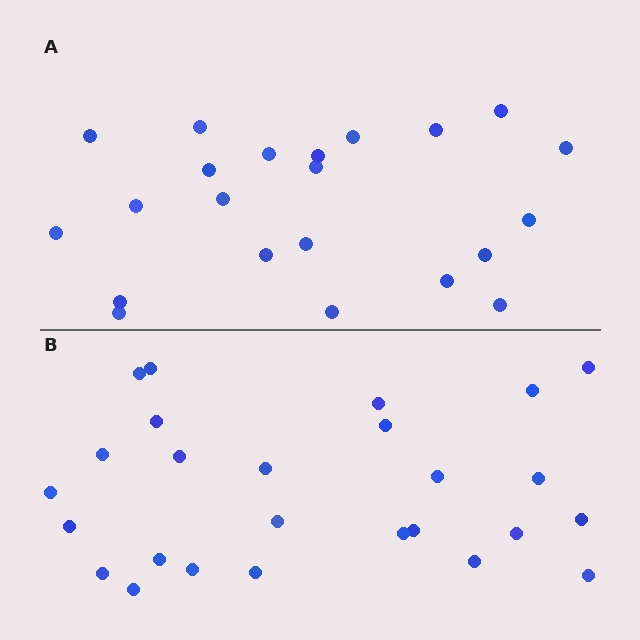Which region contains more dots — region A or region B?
Region B (the bottom region) has more dots.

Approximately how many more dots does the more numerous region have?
Region B has about 4 more dots than region A.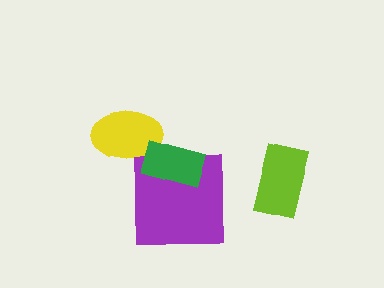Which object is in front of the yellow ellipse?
The green rectangle is in front of the yellow ellipse.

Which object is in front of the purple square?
The green rectangle is in front of the purple square.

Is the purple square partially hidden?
Yes, it is partially covered by another shape.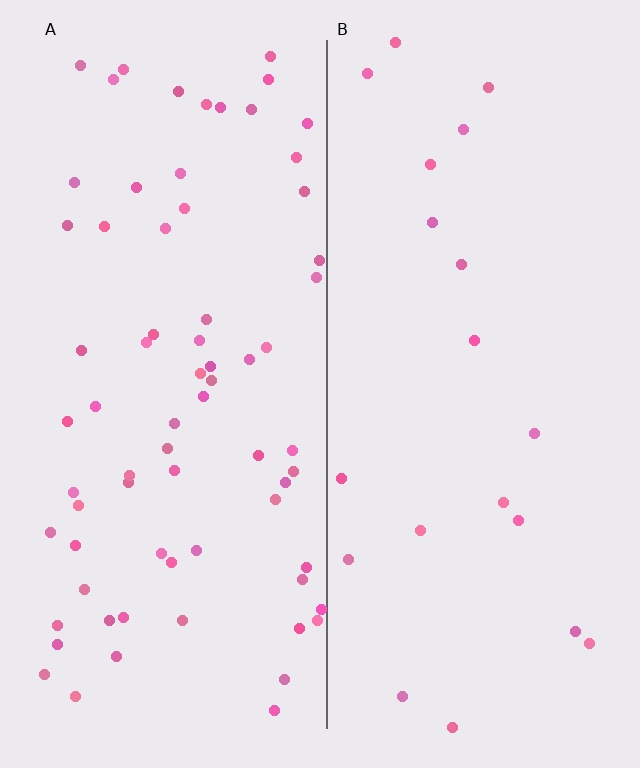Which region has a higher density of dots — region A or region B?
A (the left).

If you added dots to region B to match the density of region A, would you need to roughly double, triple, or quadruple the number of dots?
Approximately quadruple.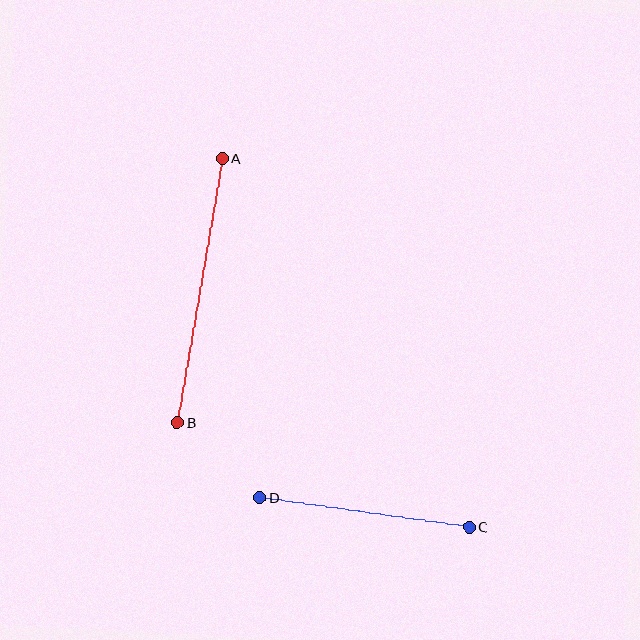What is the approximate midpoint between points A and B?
The midpoint is at approximately (200, 290) pixels.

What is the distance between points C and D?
The distance is approximately 211 pixels.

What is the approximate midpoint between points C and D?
The midpoint is at approximately (364, 512) pixels.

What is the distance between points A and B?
The distance is approximately 268 pixels.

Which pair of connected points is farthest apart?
Points A and B are farthest apart.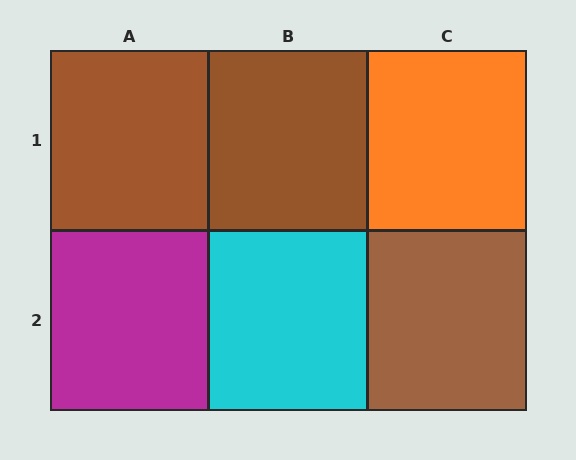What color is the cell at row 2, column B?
Cyan.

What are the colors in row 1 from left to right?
Brown, brown, orange.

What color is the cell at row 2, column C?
Brown.